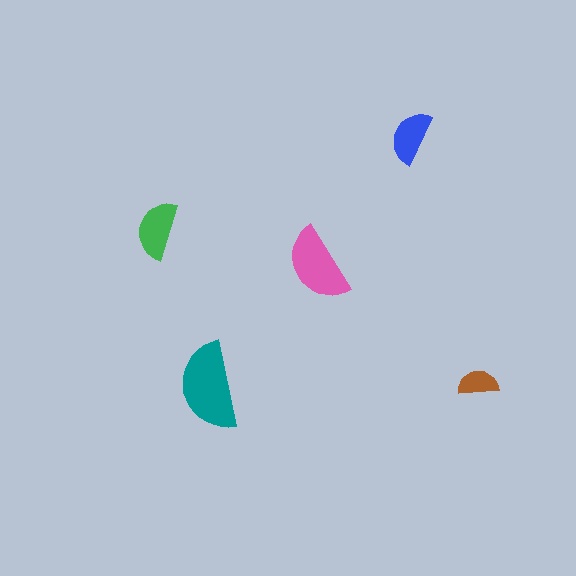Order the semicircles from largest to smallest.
the teal one, the pink one, the green one, the blue one, the brown one.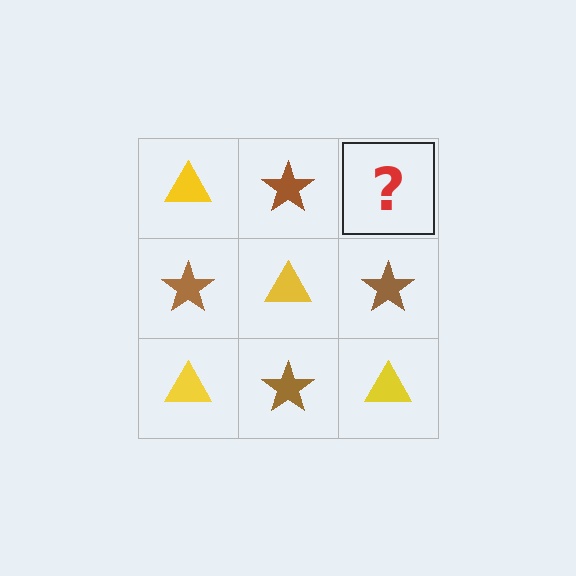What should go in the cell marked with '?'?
The missing cell should contain a yellow triangle.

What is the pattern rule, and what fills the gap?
The rule is that it alternates yellow triangle and brown star in a checkerboard pattern. The gap should be filled with a yellow triangle.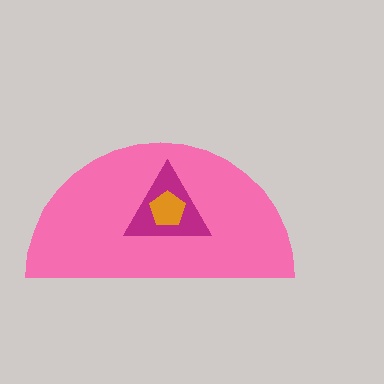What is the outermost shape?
The pink semicircle.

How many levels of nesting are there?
3.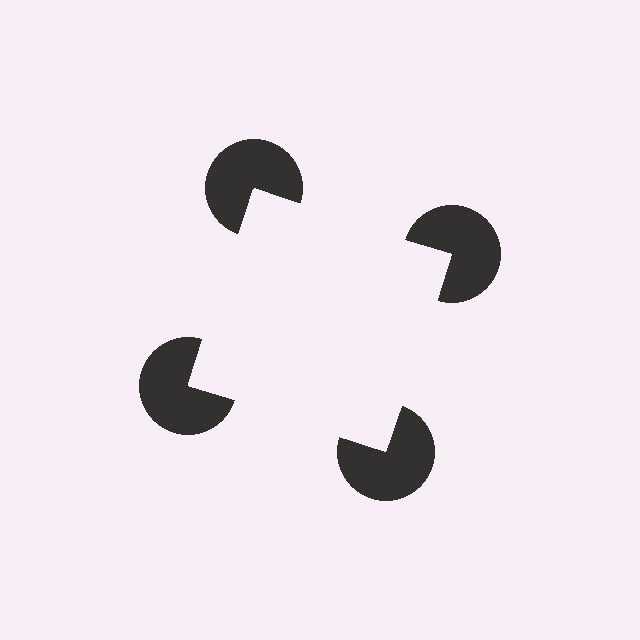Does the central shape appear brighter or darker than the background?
It typically appears slightly brighter than the background, even though no actual brightness change is drawn.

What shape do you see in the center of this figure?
An illusory square — its edges are inferred from the aligned wedge cuts in the pac-man discs, not physically drawn.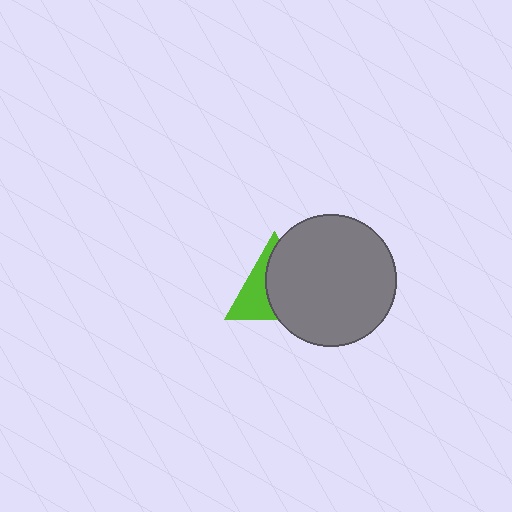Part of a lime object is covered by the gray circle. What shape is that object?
It is a triangle.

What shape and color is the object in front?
The object in front is a gray circle.